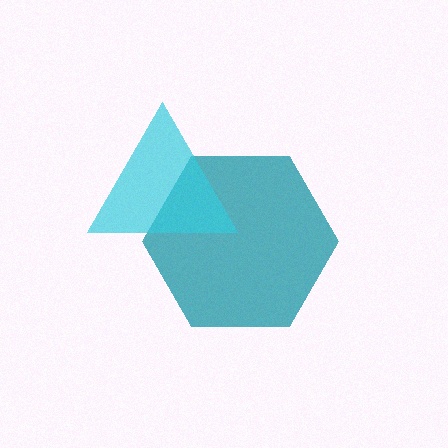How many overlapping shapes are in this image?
There are 2 overlapping shapes in the image.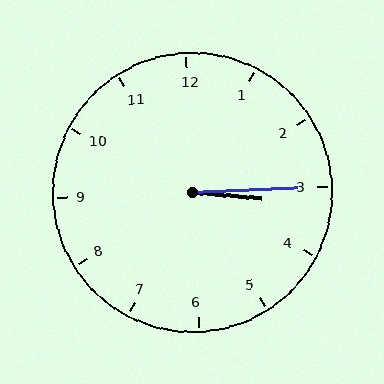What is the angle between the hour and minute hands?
Approximately 8 degrees.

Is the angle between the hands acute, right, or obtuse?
It is acute.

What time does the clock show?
3:15.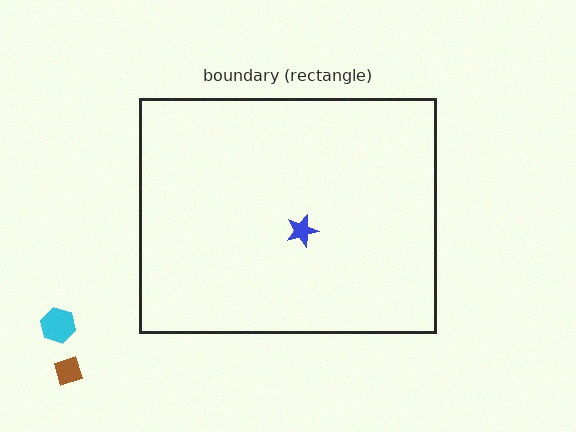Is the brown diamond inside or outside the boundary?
Outside.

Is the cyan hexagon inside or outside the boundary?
Outside.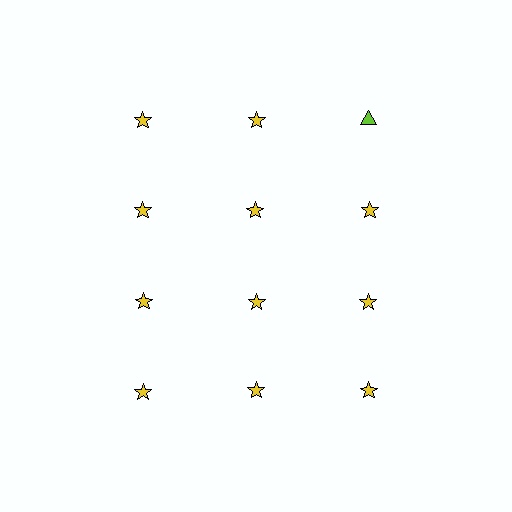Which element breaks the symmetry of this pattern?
The lime triangle in the top row, center column breaks the symmetry. All other shapes are yellow stars.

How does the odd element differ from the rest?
It differs in both color (lime instead of yellow) and shape (triangle instead of star).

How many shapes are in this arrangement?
There are 12 shapes arranged in a grid pattern.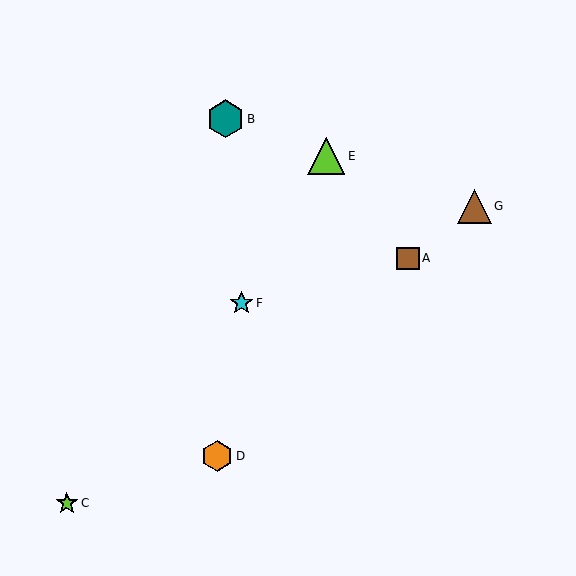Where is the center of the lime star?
The center of the lime star is at (67, 503).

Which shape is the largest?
The teal hexagon (labeled B) is the largest.